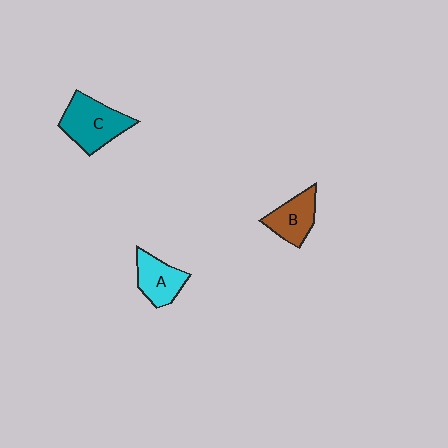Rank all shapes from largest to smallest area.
From largest to smallest: C (teal), A (cyan), B (brown).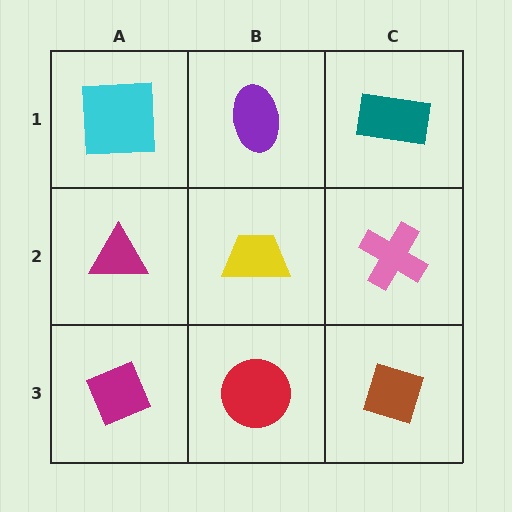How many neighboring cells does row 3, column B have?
3.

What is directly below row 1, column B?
A yellow trapezoid.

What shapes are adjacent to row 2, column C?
A teal rectangle (row 1, column C), a brown diamond (row 3, column C), a yellow trapezoid (row 2, column B).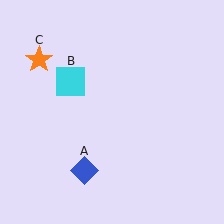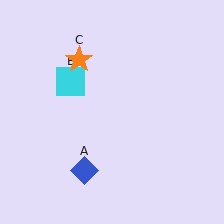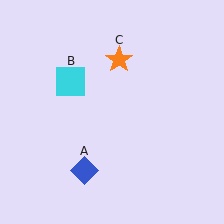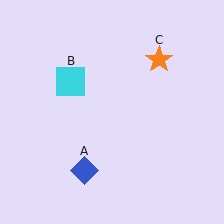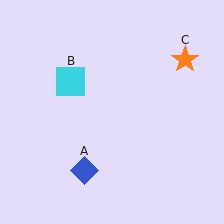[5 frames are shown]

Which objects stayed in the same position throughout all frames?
Blue diamond (object A) and cyan square (object B) remained stationary.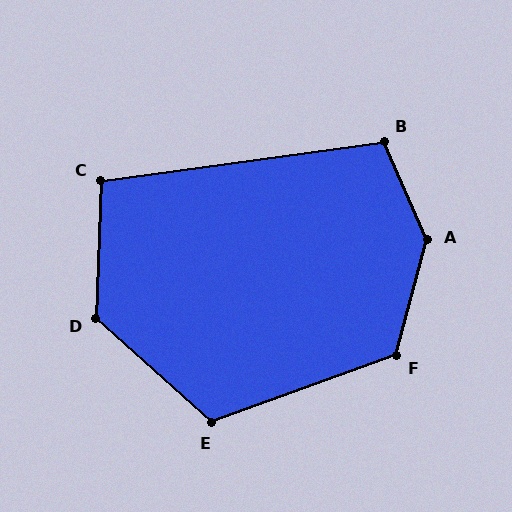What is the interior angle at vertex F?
Approximately 125 degrees (obtuse).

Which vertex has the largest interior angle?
A, at approximately 141 degrees.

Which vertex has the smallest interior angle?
C, at approximately 100 degrees.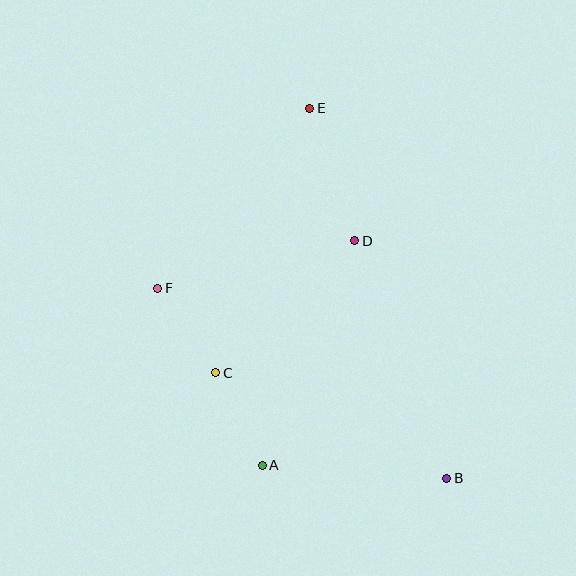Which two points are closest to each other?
Points C and F are closest to each other.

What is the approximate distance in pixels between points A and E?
The distance between A and E is approximately 360 pixels.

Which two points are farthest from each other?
Points B and E are farthest from each other.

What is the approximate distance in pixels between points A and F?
The distance between A and F is approximately 206 pixels.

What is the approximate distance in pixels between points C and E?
The distance between C and E is approximately 281 pixels.